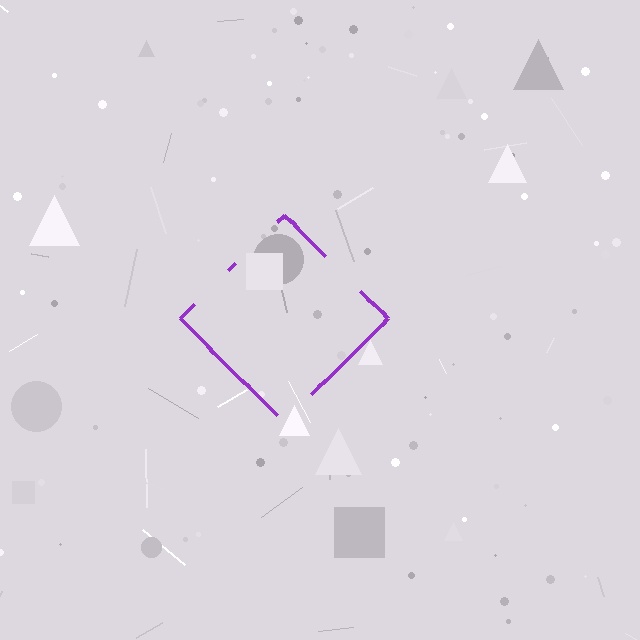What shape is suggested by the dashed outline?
The dashed outline suggests a diamond.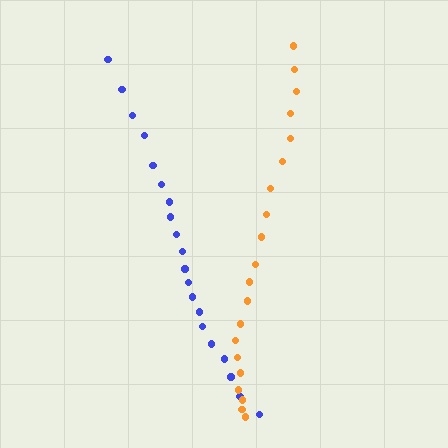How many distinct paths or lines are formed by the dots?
There are 2 distinct paths.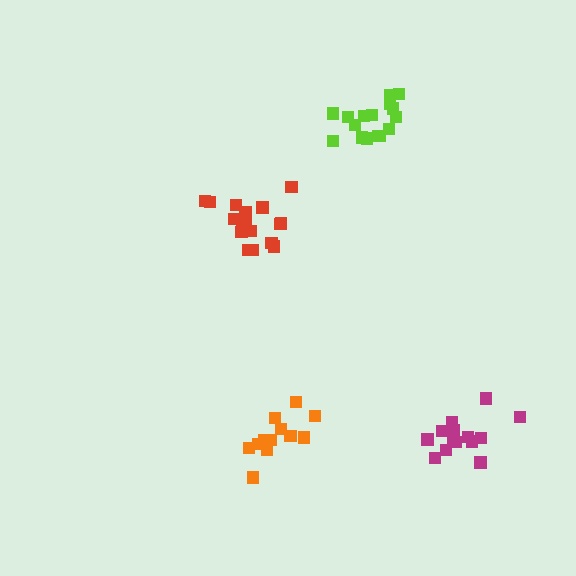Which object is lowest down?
The orange cluster is bottommost.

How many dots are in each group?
Group 1: 17 dots, Group 2: 12 dots, Group 3: 16 dots, Group 4: 16 dots (61 total).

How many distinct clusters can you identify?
There are 4 distinct clusters.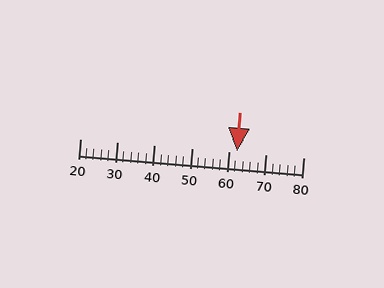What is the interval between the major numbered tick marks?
The major tick marks are spaced 10 units apart.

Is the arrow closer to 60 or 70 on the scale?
The arrow is closer to 60.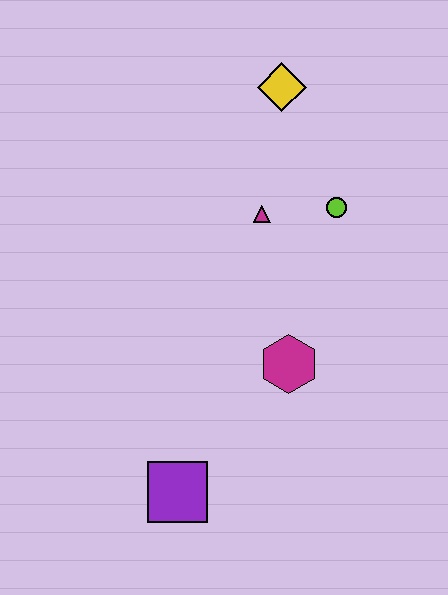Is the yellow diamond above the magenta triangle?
Yes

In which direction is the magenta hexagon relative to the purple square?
The magenta hexagon is above the purple square.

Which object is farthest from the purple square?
The yellow diamond is farthest from the purple square.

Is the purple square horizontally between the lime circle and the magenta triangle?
No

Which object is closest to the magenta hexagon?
The magenta triangle is closest to the magenta hexagon.